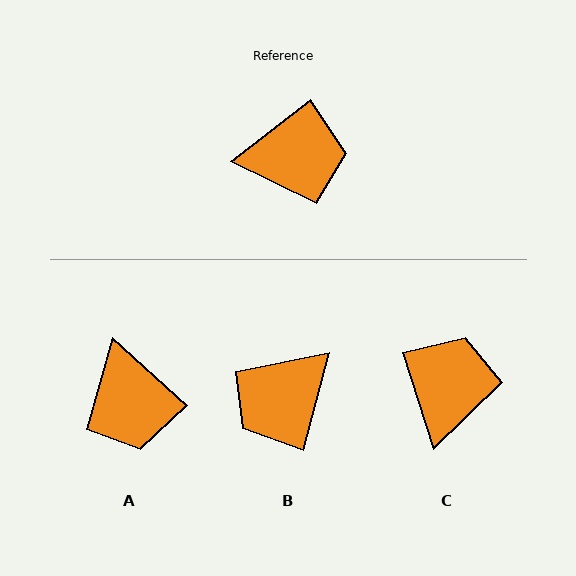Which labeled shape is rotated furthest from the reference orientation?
B, about 143 degrees away.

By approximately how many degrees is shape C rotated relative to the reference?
Approximately 70 degrees counter-clockwise.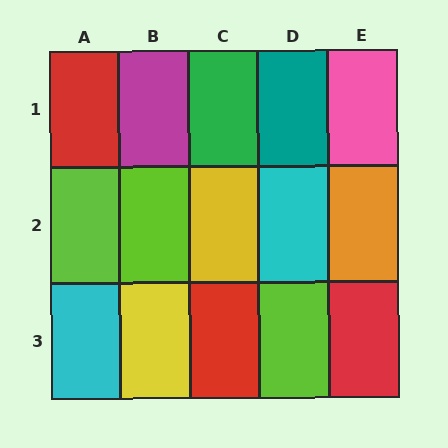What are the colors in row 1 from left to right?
Red, magenta, green, teal, pink.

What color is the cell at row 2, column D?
Cyan.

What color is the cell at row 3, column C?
Red.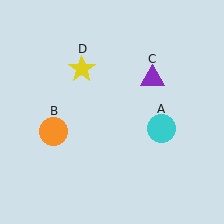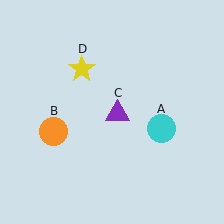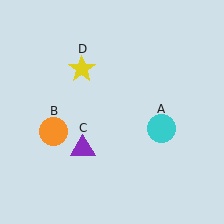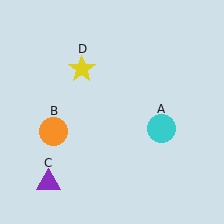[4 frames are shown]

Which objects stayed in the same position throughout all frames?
Cyan circle (object A) and orange circle (object B) and yellow star (object D) remained stationary.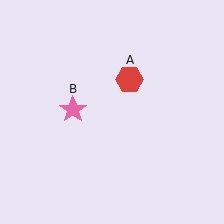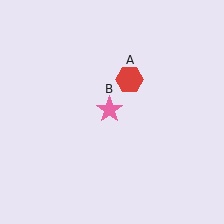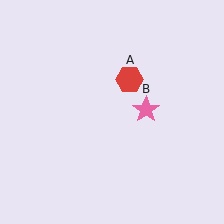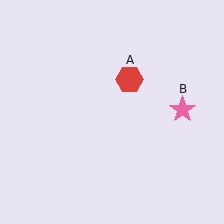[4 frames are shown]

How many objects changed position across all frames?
1 object changed position: pink star (object B).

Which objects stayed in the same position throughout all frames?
Red hexagon (object A) remained stationary.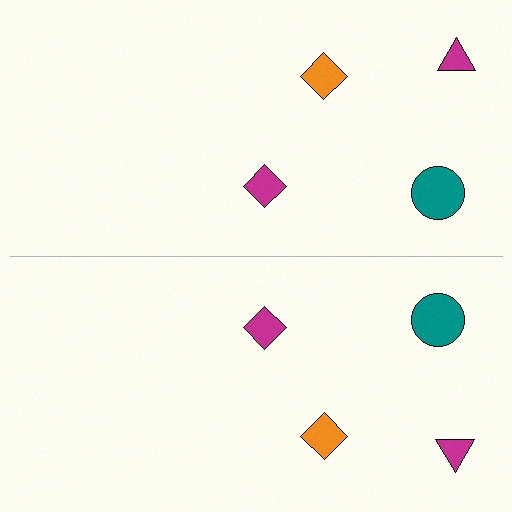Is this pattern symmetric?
Yes, this pattern has bilateral (reflection) symmetry.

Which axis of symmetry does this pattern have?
The pattern has a horizontal axis of symmetry running through the center of the image.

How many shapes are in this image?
There are 8 shapes in this image.